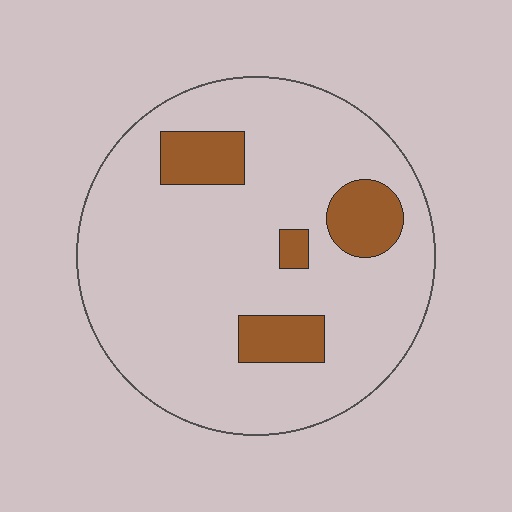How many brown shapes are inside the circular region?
4.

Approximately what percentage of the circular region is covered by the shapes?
Approximately 15%.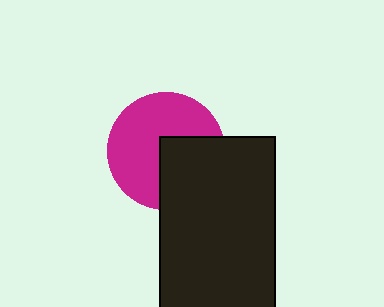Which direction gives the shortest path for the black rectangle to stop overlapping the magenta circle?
Moving toward the lower-right gives the shortest separation.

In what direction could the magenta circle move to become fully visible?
The magenta circle could move toward the upper-left. That would shift it out from behind the black rectangle entirely.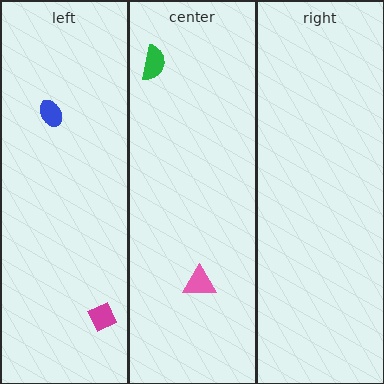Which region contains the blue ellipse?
The left region.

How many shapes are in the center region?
2.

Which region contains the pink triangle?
The center region.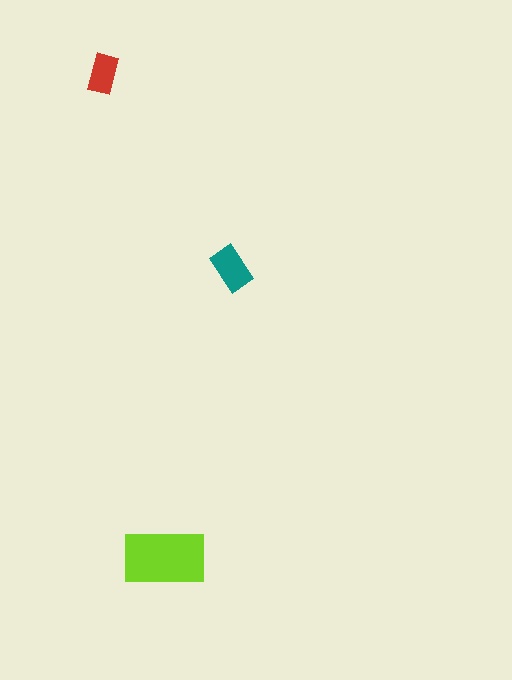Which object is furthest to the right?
The teal rectangle is rightmost.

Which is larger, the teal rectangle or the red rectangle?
The teal one.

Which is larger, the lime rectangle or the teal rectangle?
The lime one.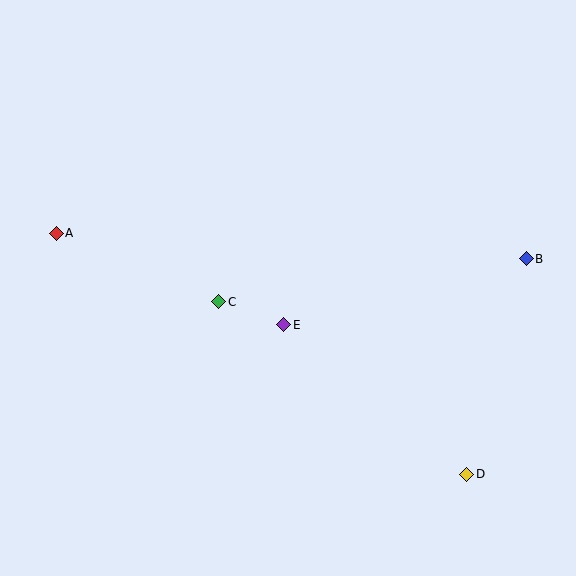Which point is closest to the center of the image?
Point E at (284, 325) is closest to the center.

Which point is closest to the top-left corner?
Point A is closest to the top-left corner.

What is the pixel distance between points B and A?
The distance between B and A is 471 pixels.